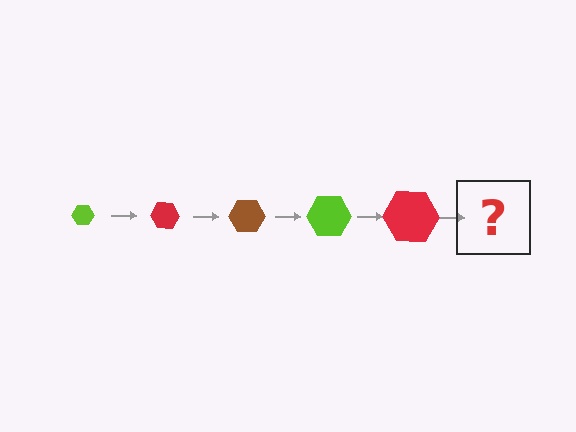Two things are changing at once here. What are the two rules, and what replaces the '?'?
The two rules are that the hexagon grows larger each step and the color cycles through lime, red, and brown. The '?' should be a brown hexagon, larger than the previous one.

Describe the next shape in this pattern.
It should be a brown hexagon, larger than the previous one.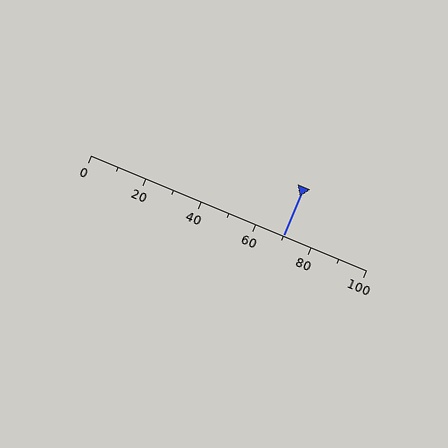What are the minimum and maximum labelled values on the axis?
The axis runs from 0 to 100.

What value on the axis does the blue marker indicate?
The marker indicates approximately 70.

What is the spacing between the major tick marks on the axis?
The major ticks are spaced 20 apart.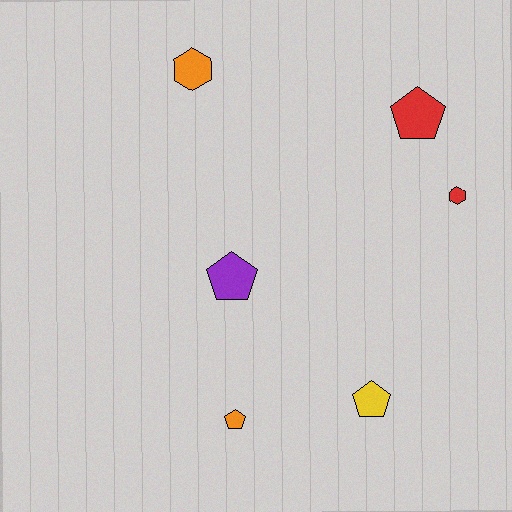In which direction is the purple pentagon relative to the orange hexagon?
The purple pentagon is below the orange hexagon.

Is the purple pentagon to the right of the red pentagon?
No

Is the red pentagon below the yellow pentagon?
No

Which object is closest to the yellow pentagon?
The orange pentagon is closest to the yellow pentagon.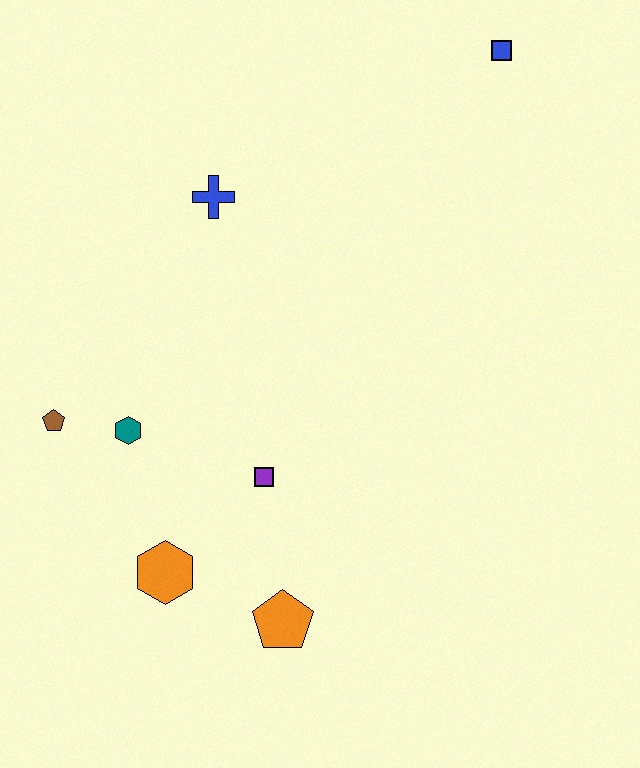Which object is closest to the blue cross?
The teal hexagon is closest to the blue cross.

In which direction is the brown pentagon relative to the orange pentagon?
The brown pentagon is to the left of the orange pentagon.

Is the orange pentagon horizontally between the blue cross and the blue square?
Yes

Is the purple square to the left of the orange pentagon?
Yes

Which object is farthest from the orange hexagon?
The blue square is farthest from the orange hexagon.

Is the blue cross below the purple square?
No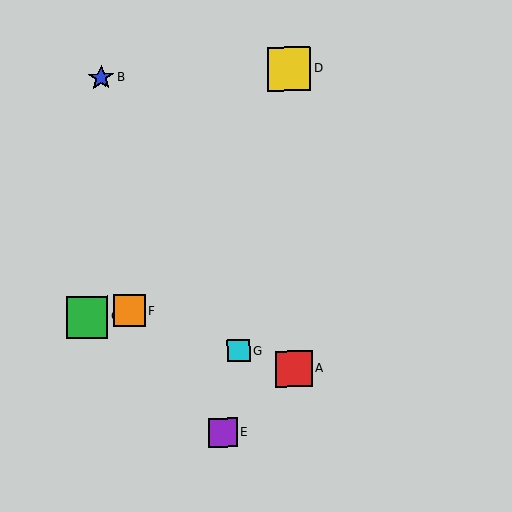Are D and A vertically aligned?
Yes, both are at x≈289.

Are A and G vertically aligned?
No, A is at x≈294 and G is at x≈239.